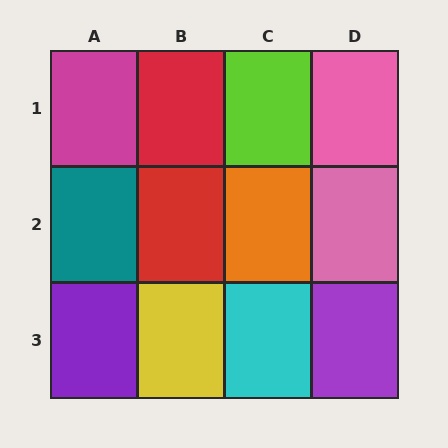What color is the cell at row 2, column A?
Teal.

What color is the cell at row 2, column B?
Red.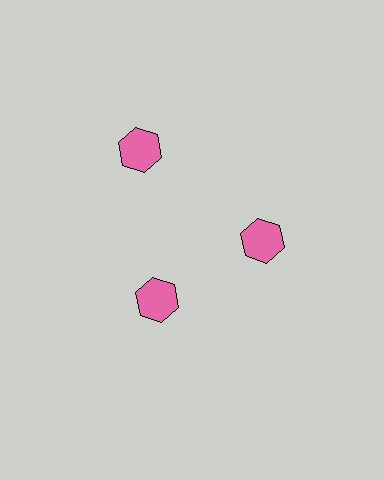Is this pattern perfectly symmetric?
No. The 3 pink hexagons are arranged in a ring, but one element near the 11 o'clock position is pushed outward from the center, breaking the 3-fold rotational symmetry.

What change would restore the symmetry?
The symmetry would be restored by moving it inward, back onto the ring so that all 3 hexagons sit at equal angles and equal distance from the center.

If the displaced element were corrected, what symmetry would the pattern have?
It would have 3-fold rotational symmetry — the pattern would map onto itself every 120 degrees.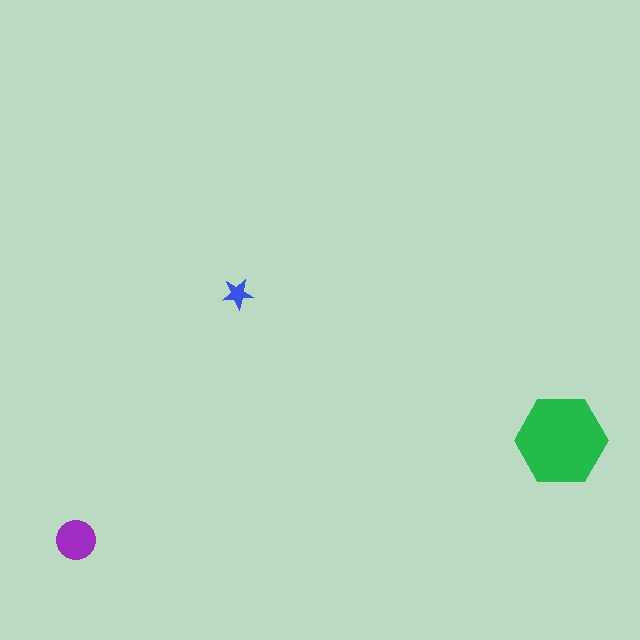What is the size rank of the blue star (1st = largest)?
3rd.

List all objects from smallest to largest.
The blue star, the purple circle, the green hexagon.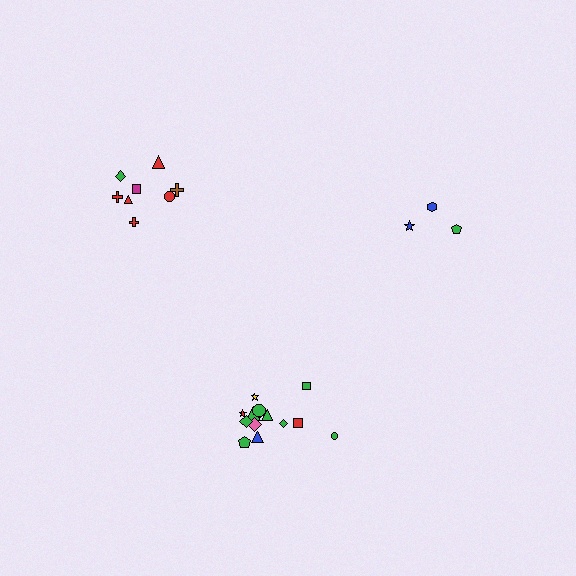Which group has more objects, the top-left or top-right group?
The top-left group.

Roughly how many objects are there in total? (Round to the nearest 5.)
Roughly 25 objects in total.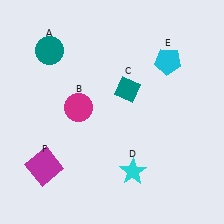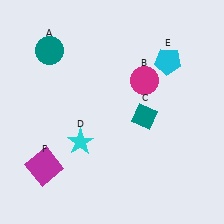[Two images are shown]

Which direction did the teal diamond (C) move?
The teal diamond (C) moved down.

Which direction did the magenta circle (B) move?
The magenta circle (B) moved right.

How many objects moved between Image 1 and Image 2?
3 objects moved between the two images.